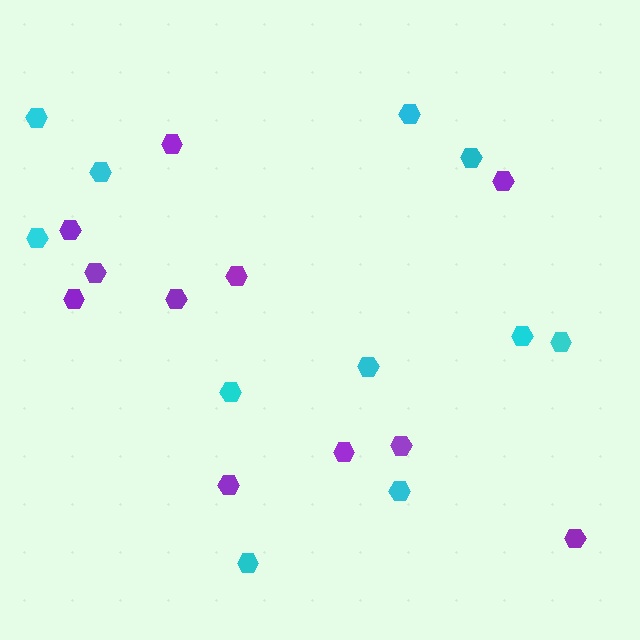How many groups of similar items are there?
There are 2 groups: one group of cyan hexagons (11) and one group of purple hexagons (11).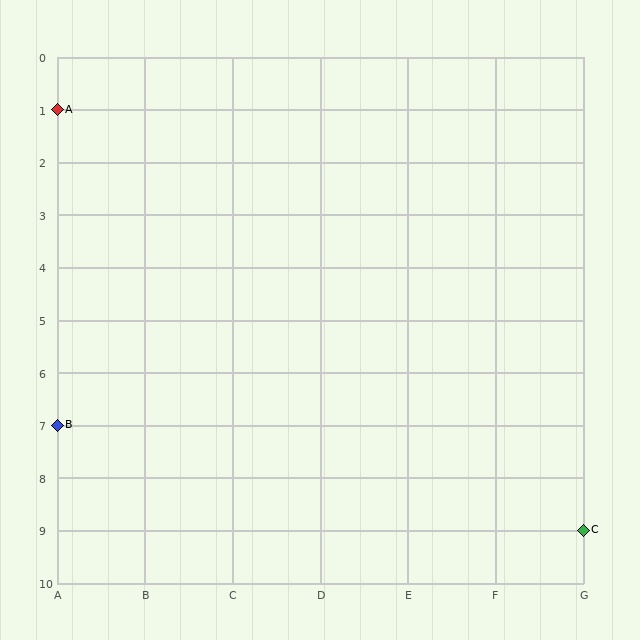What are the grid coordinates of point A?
Point A is at grid coordinates (A, 1).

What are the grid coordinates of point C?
Point C is at grid coordinates (G, 9).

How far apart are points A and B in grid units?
Points A and B are 6 rows apart.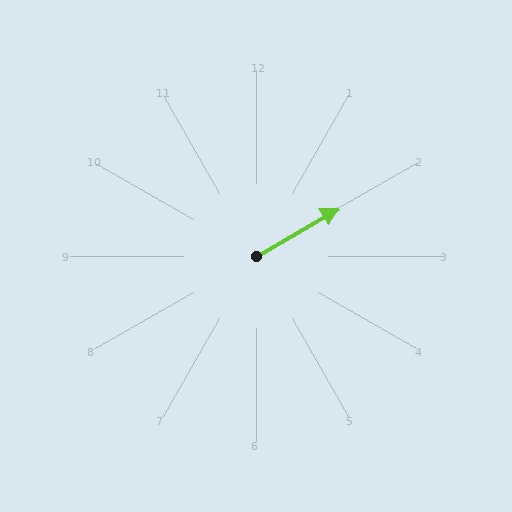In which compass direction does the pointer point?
Northeast.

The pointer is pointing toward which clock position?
Roughly 2 o'clock.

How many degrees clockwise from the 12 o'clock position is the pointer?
Approximately 60 degrees.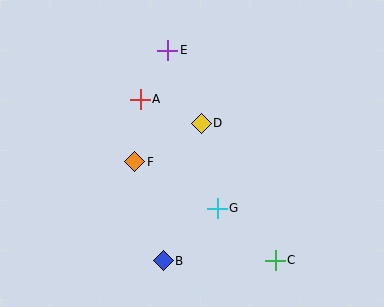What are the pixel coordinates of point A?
Point A is at (140, 99).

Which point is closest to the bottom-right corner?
Point C is closest to the bottom-right corner.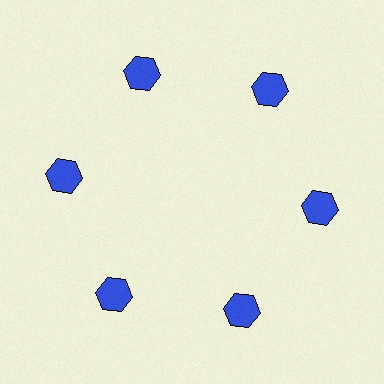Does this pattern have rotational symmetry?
Yes, this pattern has 6-fold rotational symmetry. It looks the same after rotating 60 degrees around the center.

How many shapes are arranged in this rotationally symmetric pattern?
There are 6 shapes, arranged in 6 groups of 1.